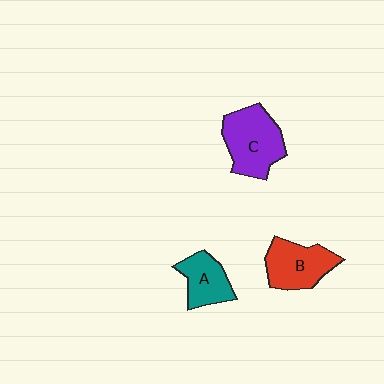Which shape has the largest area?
Shape C (purple).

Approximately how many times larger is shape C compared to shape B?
Approximately 1.2 times.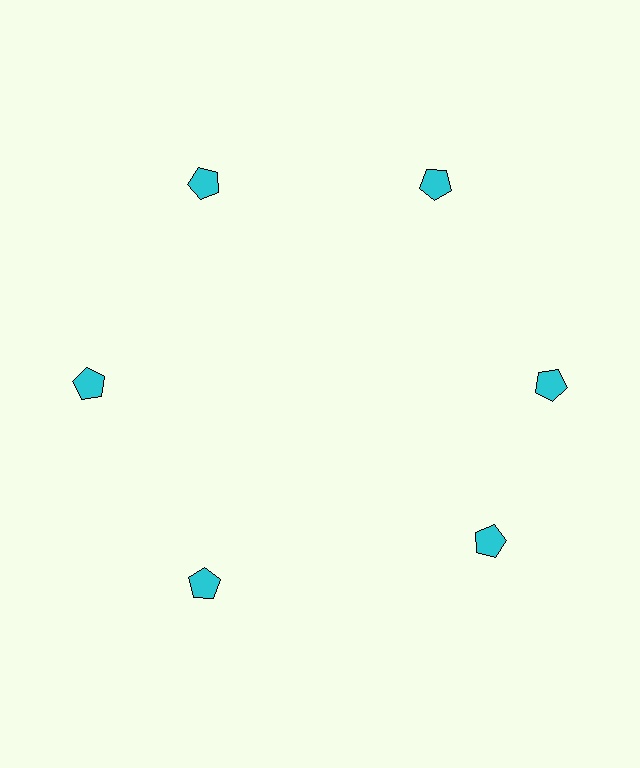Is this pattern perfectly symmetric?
No. The 6 cyan pentagons are arranged in a ring, but one element near the 5 o'clock position is rotated out of alignment along the ring, breaking the 6-fold rotational symmetry.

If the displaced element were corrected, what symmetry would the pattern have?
It would have 6-fold rotational symmetry — the pattern would map onto itself every 60 degrees.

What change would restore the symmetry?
The symmetry would be restored by rotating it back into even spacing with its neighbors so that all 6 pentagons sit at equal angles and equal distance from the center.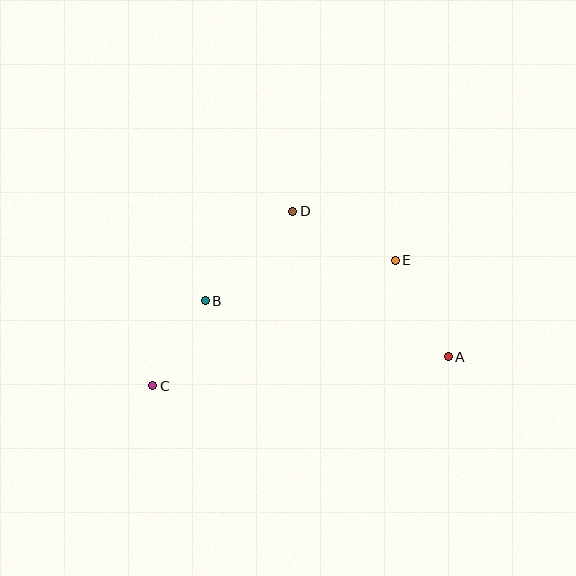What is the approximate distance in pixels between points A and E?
The distance between A and E is approximately 110 pixels.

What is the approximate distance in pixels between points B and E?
The distance between B and E is approximately 194 pixels.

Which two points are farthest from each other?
Points A and C are farthest from each other.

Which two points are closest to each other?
Points B and C are closest to each other.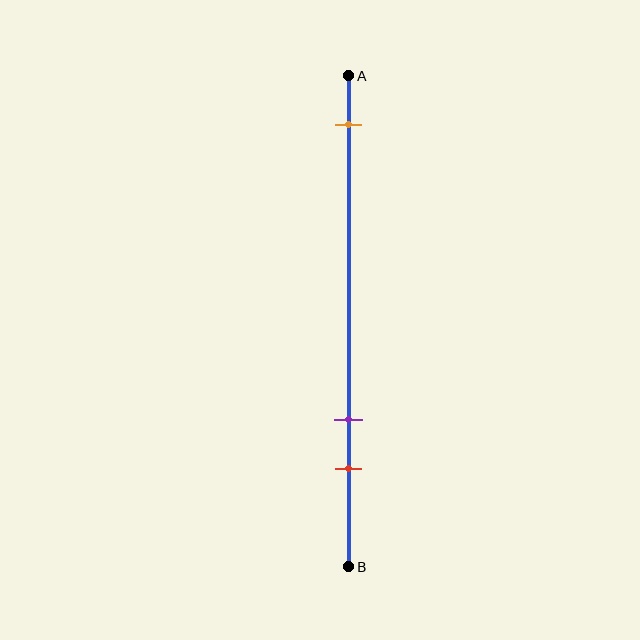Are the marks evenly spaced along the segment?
No, the marks are not evenly spaced.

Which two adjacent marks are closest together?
The purple and red marks are the closest adjacent pair.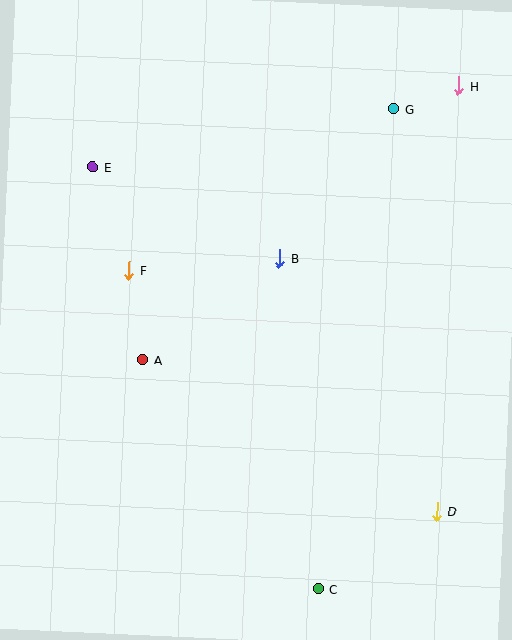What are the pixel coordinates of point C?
Point C is at (318, 589).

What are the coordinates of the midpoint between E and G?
The midpoint between E and G is at (243, 138).